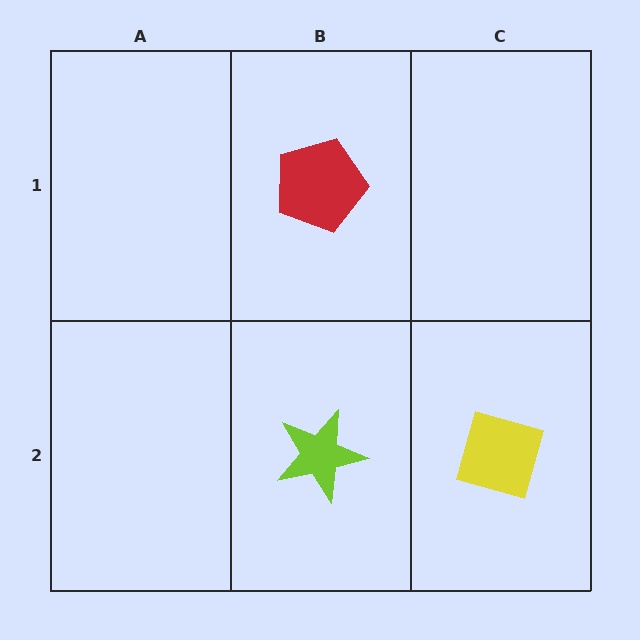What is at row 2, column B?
A lime star.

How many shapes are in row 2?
2 shapes.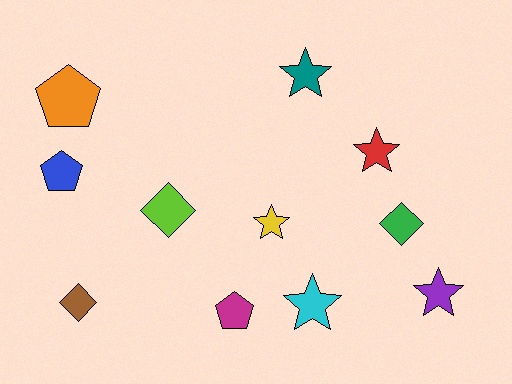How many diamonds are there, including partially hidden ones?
There are 3 diamonds.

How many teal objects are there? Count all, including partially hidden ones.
There is 1 teal object.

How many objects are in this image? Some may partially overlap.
There are 11 objects.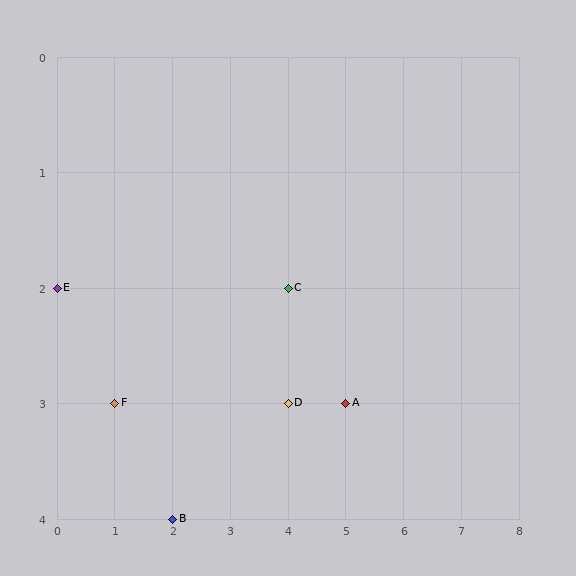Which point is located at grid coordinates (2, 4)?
Point B is at (2, 4).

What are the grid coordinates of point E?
Point E is at grid coordinates (0, 2).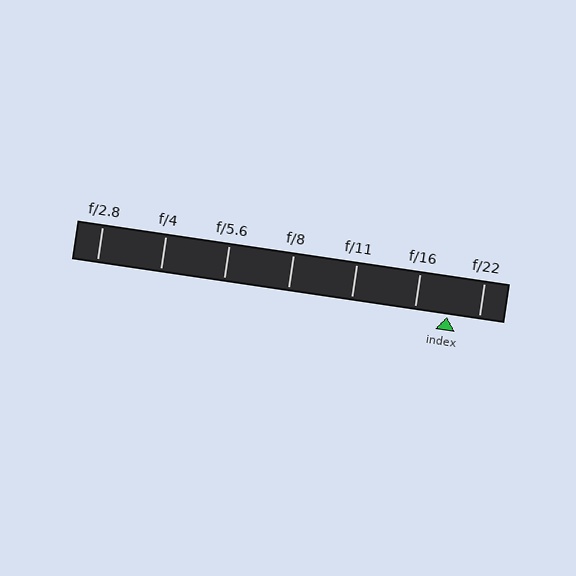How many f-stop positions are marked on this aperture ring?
There are 7 f-stop positions marked.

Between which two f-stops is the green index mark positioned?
The index mark is between f/16 and f/22.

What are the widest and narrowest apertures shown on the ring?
The widest aperture shown is f/2.8 and the narrowest is f/22.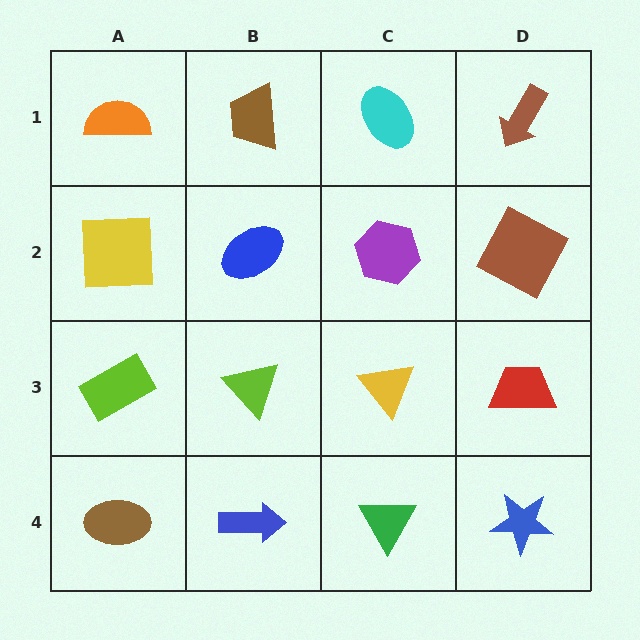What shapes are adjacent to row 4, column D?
A red trapezoid (row 3, column D), a green triangle (row 4, column C).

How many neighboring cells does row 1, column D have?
2.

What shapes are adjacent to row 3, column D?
A brown square (row 2, column D), a blue star (row 4, column D), a yellow triangle (row 3, column C).